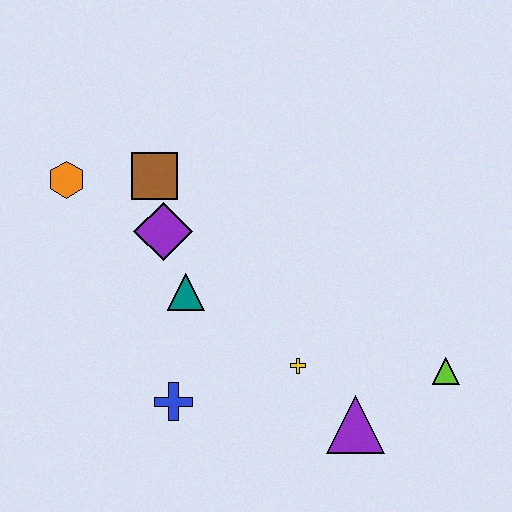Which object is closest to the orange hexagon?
The brown square is closest to the orange hexagon.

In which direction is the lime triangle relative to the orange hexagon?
The lime triangle is to the right of the orange hexagon.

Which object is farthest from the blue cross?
The lime triangle is farthest from the blue cross.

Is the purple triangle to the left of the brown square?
No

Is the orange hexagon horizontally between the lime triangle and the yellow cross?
No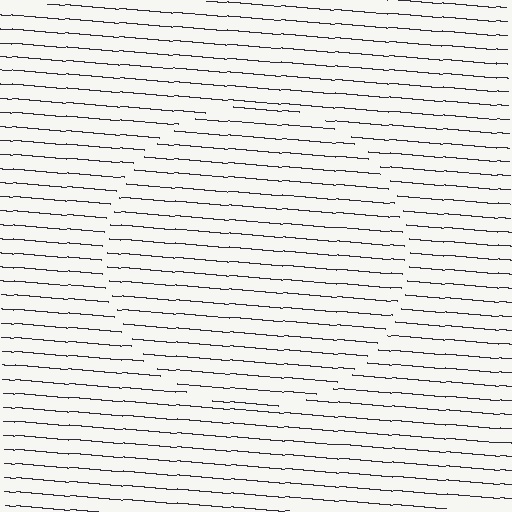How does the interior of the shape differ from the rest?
The interior of the shape contains the same grating, shifted by half a period — the contour is defined by the phase discontinuity where line-ends from the inner and outer gratings abut.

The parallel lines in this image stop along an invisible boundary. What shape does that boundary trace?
An illusory circle. The interior of the shape contains the same grating, shifted by half a period — the contour is defined by the phase discontinuity where line-ends from the inner and outer gratings abut.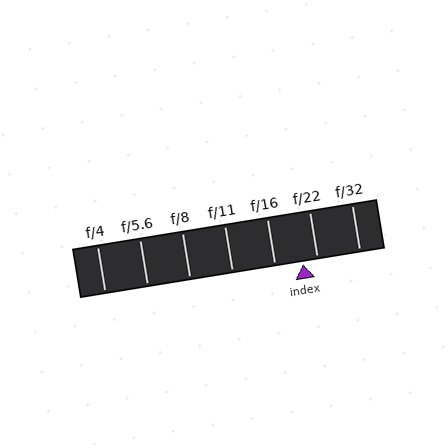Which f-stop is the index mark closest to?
The index mark is closest to f/22.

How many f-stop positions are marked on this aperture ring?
There are 7 f-stop positions marked.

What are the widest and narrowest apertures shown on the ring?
The widest aperture shown is f/4 and the narrowest is f/32.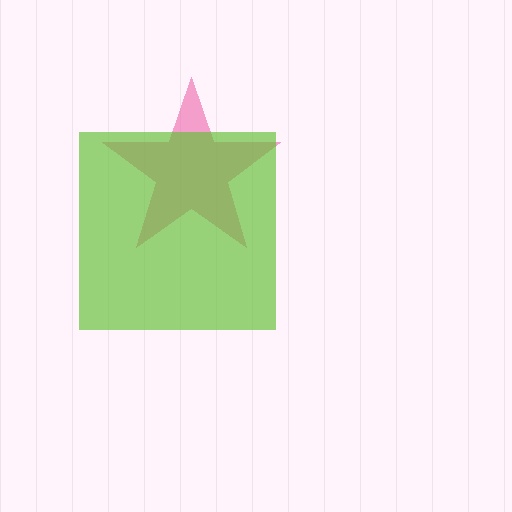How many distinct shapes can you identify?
There are 2 distinct shapes: a pink star, a lime square.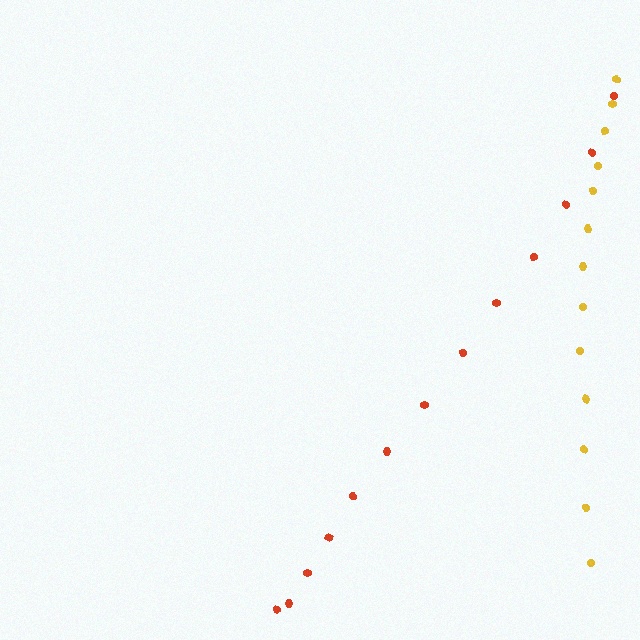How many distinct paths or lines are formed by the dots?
There are 2 distinct paths.